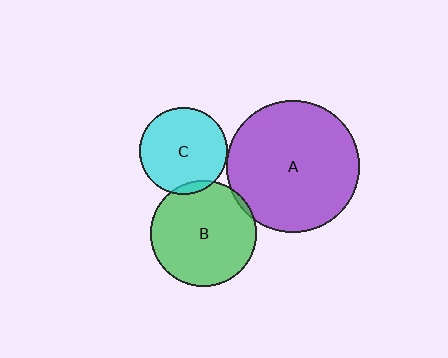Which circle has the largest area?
Circle A (purple).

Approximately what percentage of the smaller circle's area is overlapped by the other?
Approximately 5%.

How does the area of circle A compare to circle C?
Approximately 2.3 times.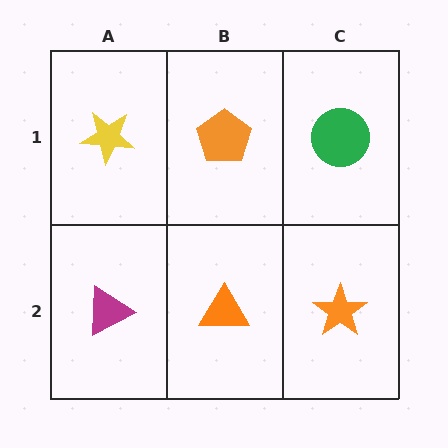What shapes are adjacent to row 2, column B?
An orange pentagon (row 1, column B), a magenta triangle (row 2, column A), an orange star (row 2, column C).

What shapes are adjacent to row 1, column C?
An orange star (row 2, column C), an orange pentagon (row 1, column B).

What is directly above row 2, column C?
A green circle.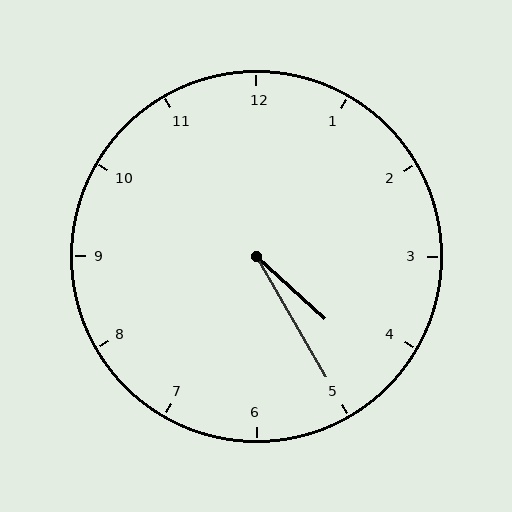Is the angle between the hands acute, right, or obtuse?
It is acute.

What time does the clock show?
4:25.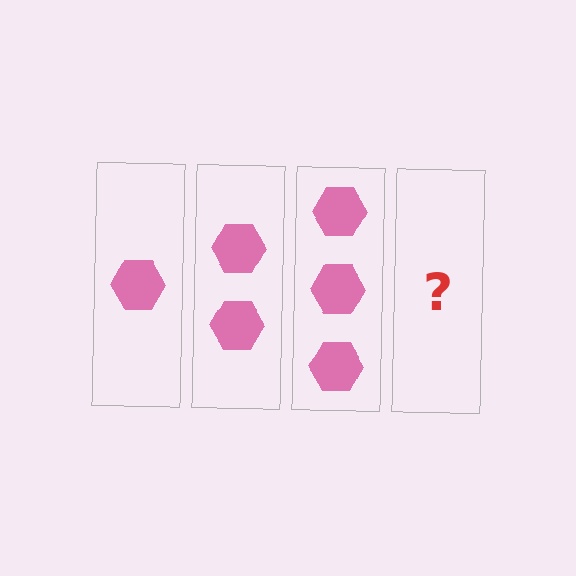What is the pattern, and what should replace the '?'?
The pattern is that each step adds one more hexagon. The '?' should be 4 hexagons.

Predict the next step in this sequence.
The next step is 4 hexagons.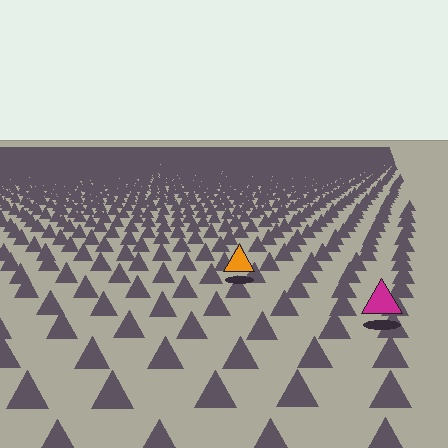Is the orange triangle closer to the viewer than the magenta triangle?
No. The magenta triangle is closer — you can tell from the texture gradient: the ground texture is coarser near it.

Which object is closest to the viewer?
The magenta triangle is closest. The texture marks near it are larger and more spread out.